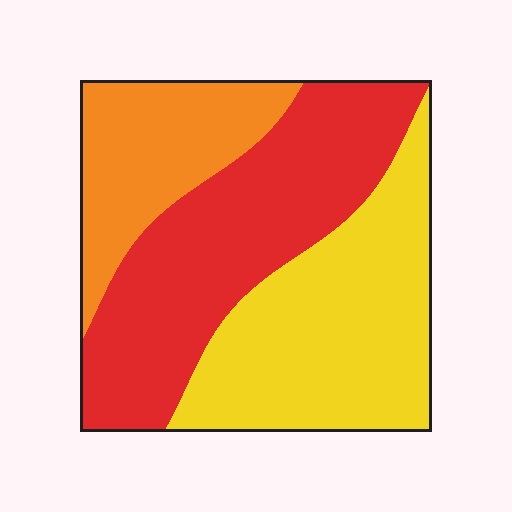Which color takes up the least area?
Orange, at roughly 20%.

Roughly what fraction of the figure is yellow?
Yellow covers 38% of the figure.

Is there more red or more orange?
Red.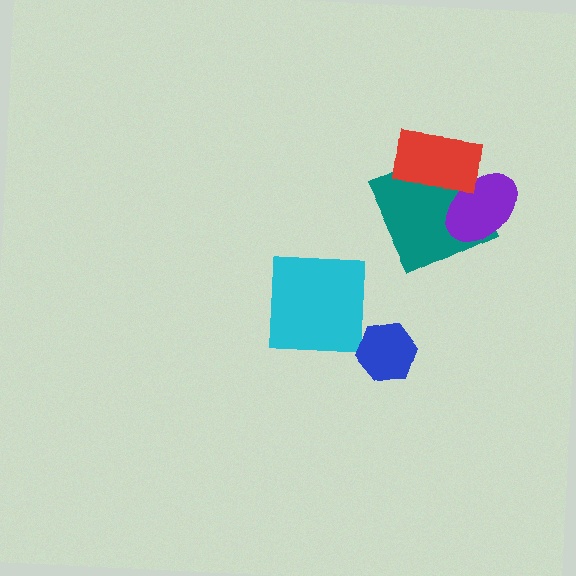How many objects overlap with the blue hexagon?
0 objects overlap with the blue hexagon.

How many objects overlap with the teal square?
2 objects overlap with the teal square.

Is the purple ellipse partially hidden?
Yes, it is partially covered by another shape.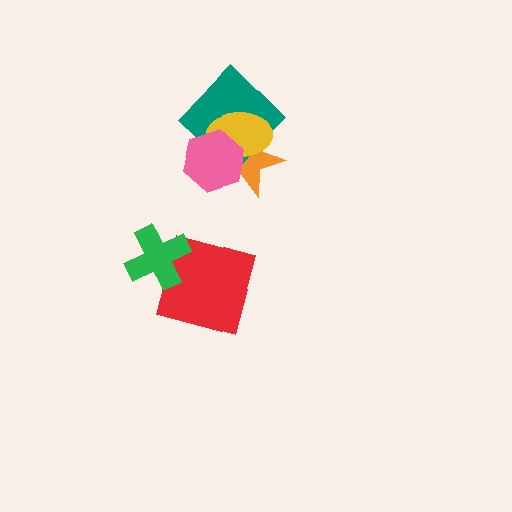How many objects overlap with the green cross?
1 object overlaps with the green cross.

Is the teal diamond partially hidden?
Yes, it is partially covered by another shape.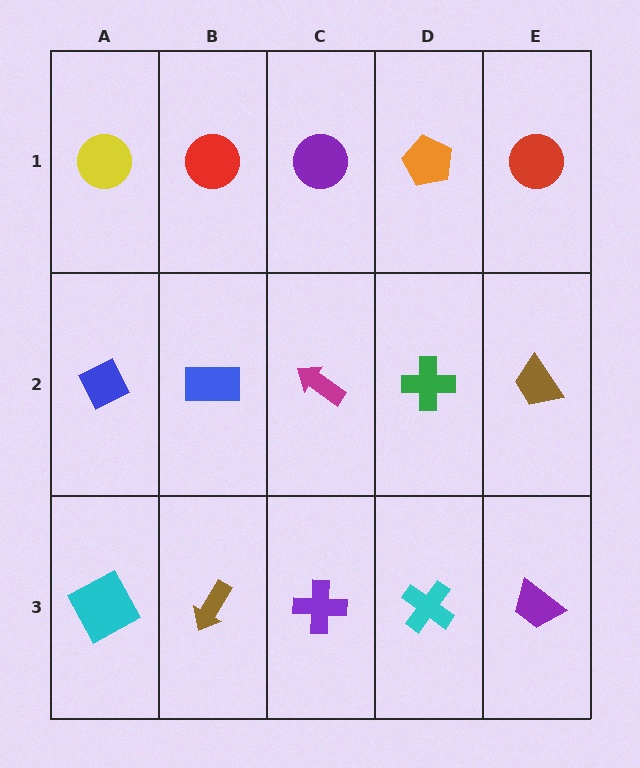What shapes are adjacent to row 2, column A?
A yellow circle (row 1, column A), a cyan square (row 3, column A), a blue rectangle (row 2, column B).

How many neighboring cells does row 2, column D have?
4.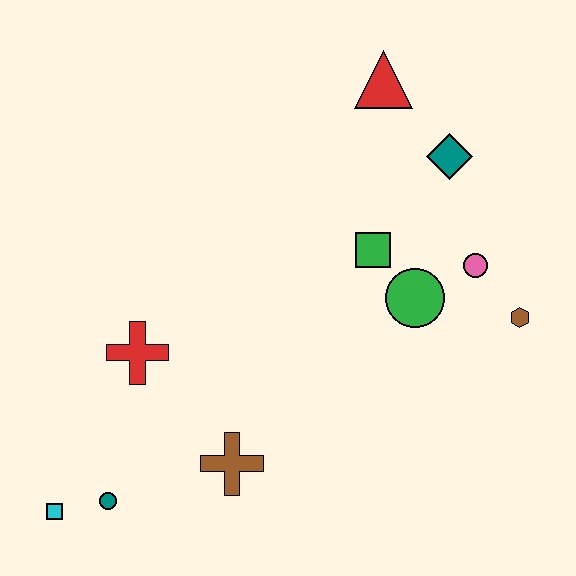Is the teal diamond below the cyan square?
No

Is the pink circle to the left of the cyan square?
No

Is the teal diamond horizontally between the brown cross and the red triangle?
No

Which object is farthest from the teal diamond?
The cyan square is farthest from the teal diamond.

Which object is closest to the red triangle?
The teal diamond is closest to the red triangle.